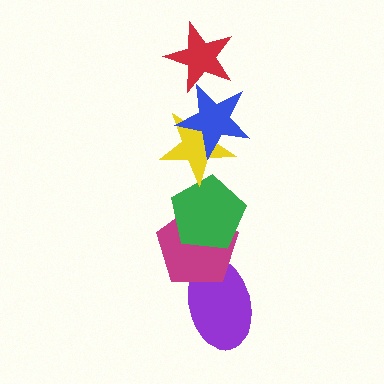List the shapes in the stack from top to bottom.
From top to bottom: the red star, the blue star, the yellow star, the green pentagon, the magenta pentagon, the purple ellipse.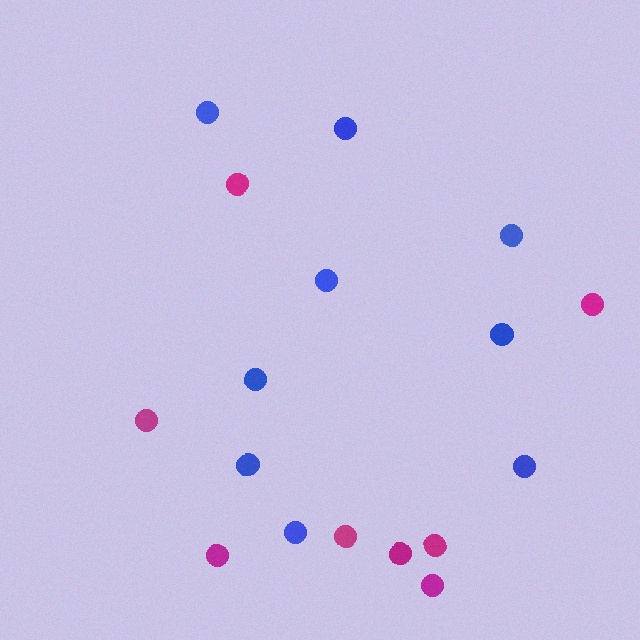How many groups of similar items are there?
There are 2 groups: one group of blue circles (9) and one group of magenta circles (8).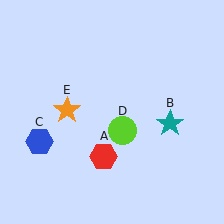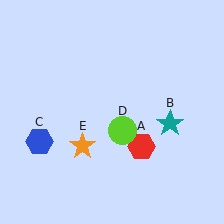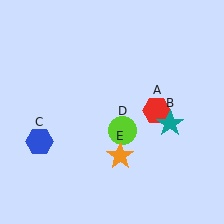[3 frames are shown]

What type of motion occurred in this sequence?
The red hexagon (object A), orange star (object E) rotated counterclockwise around the center of the scene.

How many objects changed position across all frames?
2 objects changed position: red hexagon (object A), orange star (object E).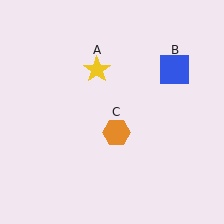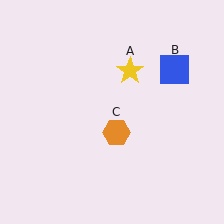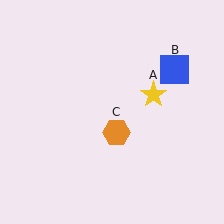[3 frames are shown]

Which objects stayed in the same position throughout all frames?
Blue square (object B) and orange hexagon (object C) remained stationary.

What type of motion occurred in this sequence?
The yellow star (object A) rotated clockwise around the center of the scene.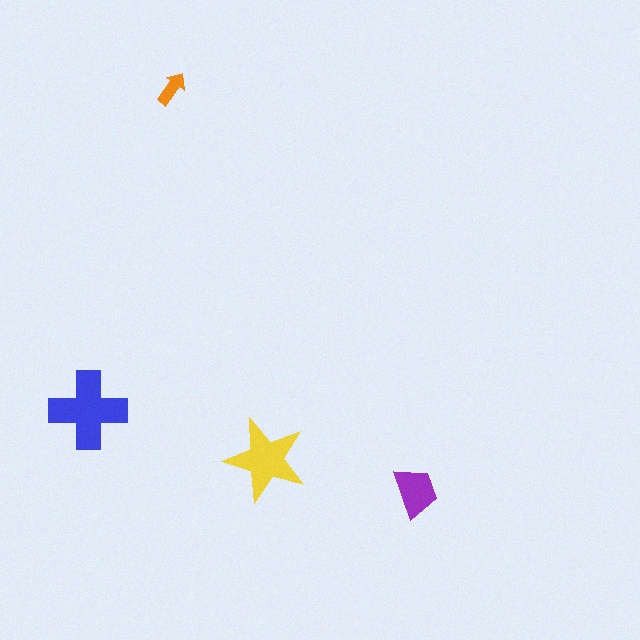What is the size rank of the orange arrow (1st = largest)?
4th.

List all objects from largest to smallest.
The blue cross, the yellow star, the purple trapezoid, the orange arrow.